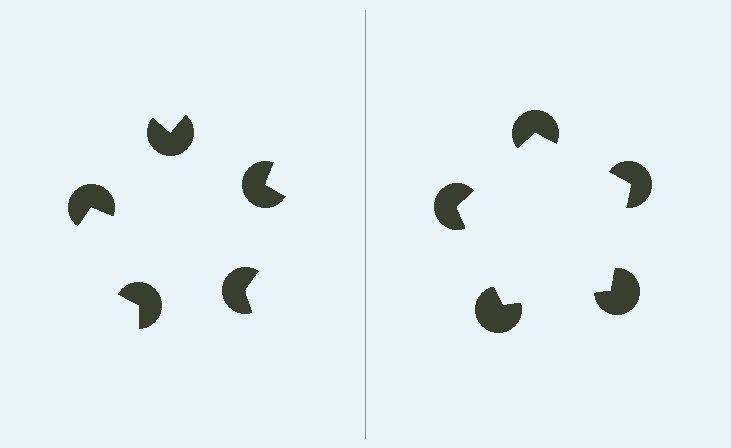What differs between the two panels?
The pac-man discs are positioned identically on both sides; only the wedge orientations differ. On the right they align to a pentagon; on the left they are misaligned.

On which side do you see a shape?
An illusory pentagon appears on the right side. On the left side the wedge cuts are rotated, so no coherent shape forms.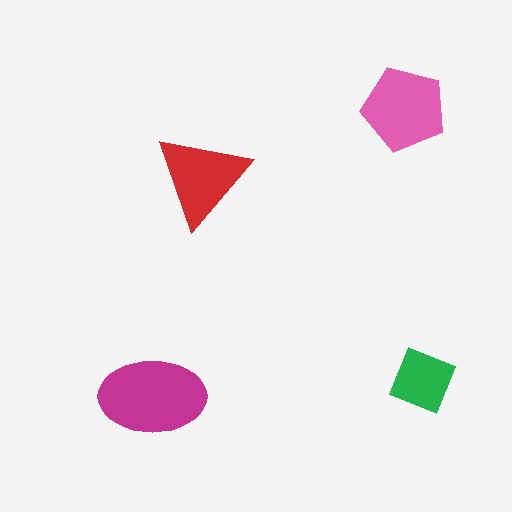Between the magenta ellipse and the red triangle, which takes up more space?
The magenta ellipse.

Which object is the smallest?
The green diamond.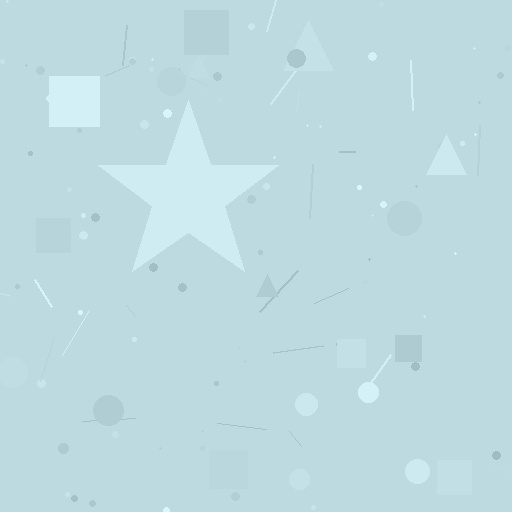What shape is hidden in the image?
A star is hidden in the image.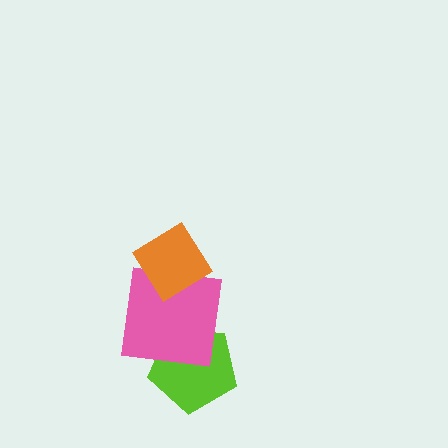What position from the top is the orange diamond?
The orange diamond is 1st from the top.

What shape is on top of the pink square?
The orange diamond is on top of the pink square.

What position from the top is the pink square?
The pink square is 2nd from the top.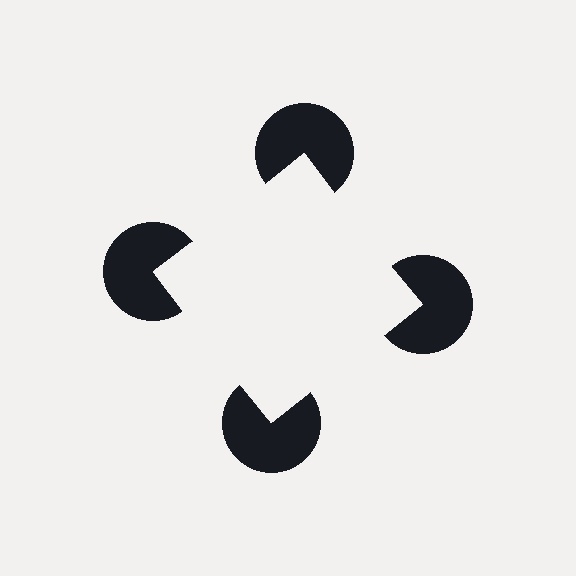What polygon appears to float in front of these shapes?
An illusory square — its edges are inferred from the aligned wedge cuts in the pac-man discs, not physically drawn.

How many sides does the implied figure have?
4 sides.